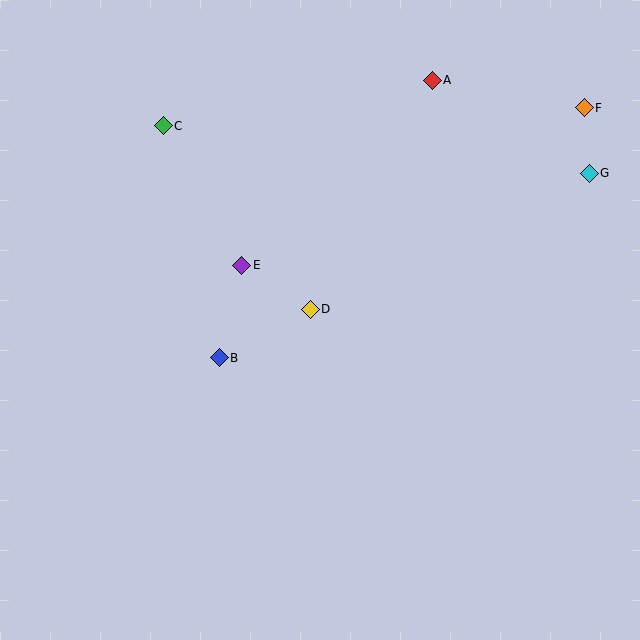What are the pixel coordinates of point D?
Point D is at (310, 309).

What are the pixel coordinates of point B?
Point B is at (219, 358).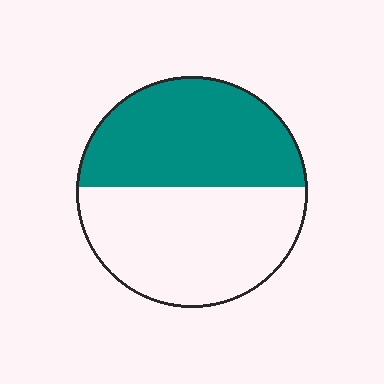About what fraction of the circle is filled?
About one half (1/2).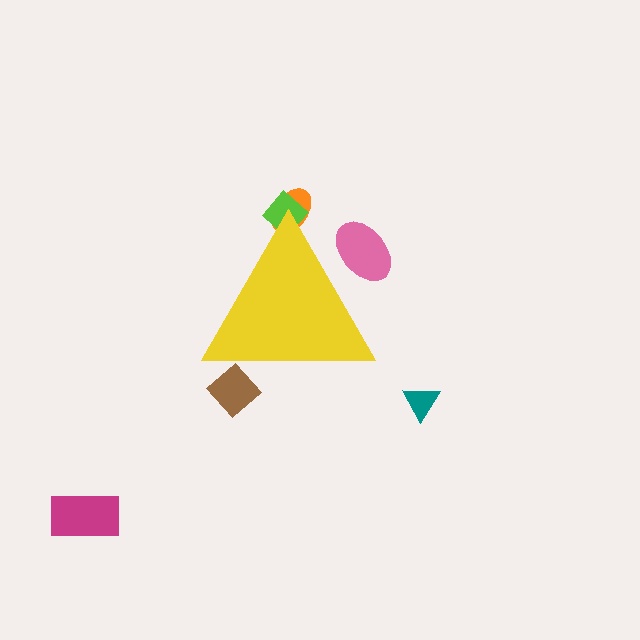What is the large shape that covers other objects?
A yellow triangle.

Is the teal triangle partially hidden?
No, the teal triangle is fully visible.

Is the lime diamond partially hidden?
Yes, the lime diamond is partially hidden behind the yellow triangle.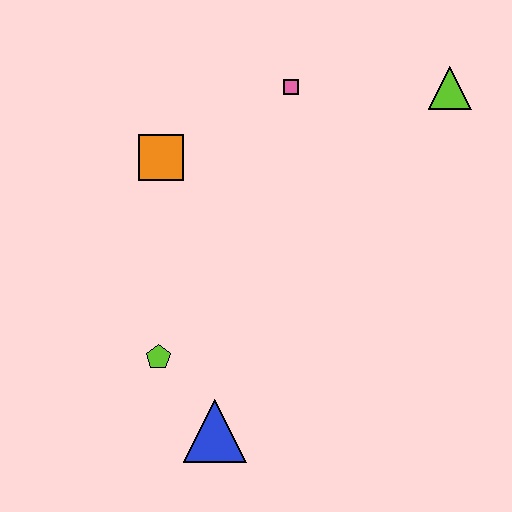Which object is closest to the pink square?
The orange square is closest to the pink square.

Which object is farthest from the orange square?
The lime triangle is farthest from the orange square.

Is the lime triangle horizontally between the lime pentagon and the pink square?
No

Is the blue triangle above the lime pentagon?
No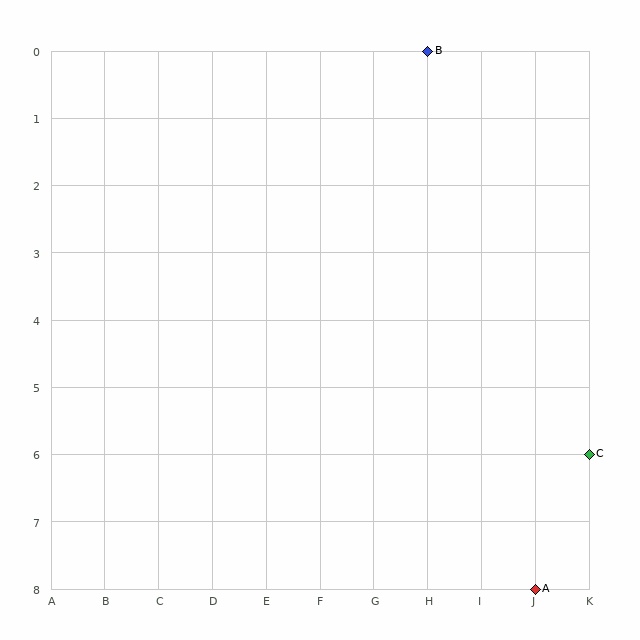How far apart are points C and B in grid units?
Points C and B are 3 columns and 6 rows apart (about 6.7 grid units diagonally).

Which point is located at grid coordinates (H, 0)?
Point B is at (H, 0).